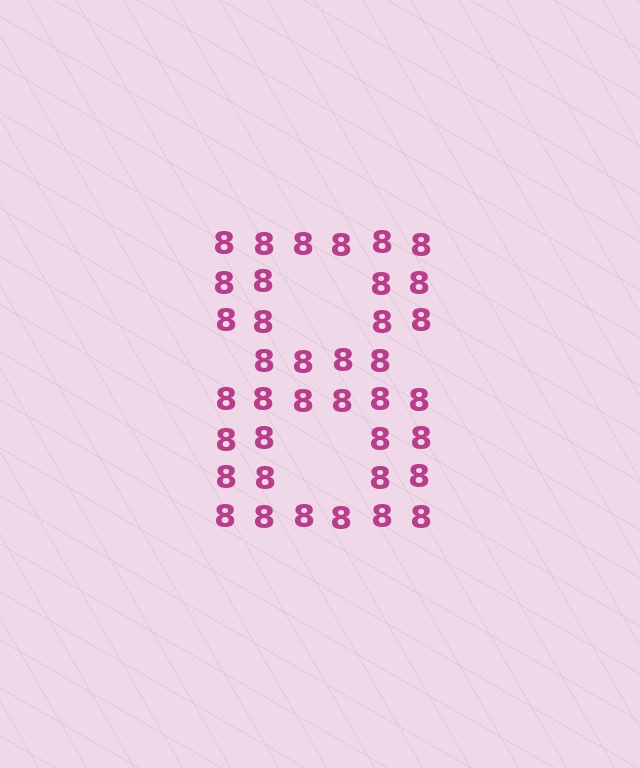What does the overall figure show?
The overall figure shows the digit 8.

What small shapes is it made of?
It is made of small digit 8's.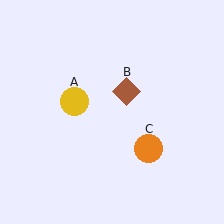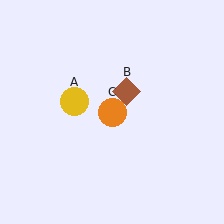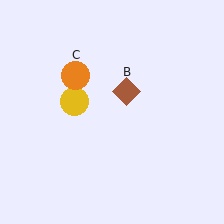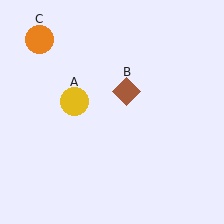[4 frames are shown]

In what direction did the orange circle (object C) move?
The orange circle (object C) moved up and to the left.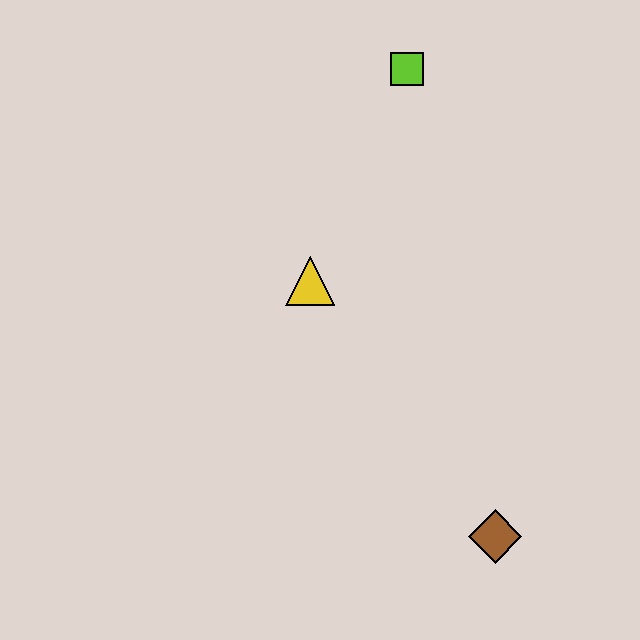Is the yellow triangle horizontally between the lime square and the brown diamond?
No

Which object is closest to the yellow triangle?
The lime square is closest to the yellow triangle.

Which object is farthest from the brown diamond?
The lime square is farthest from the brown diamond.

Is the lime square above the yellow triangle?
Yes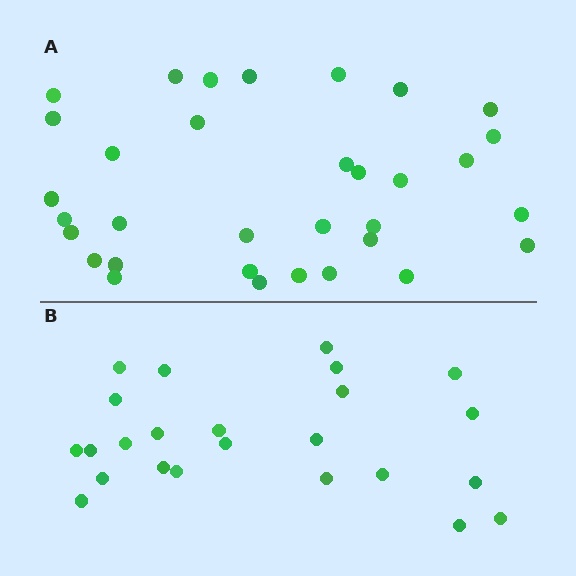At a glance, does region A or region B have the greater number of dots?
Region A (the top region) has more dots.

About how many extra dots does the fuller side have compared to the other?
Region A has roughly 8 or so more dots than region B.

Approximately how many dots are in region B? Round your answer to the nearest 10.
About 20 dots. (The exact count is 24, which rounds to 20.)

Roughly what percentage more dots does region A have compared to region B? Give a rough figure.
About 40% more.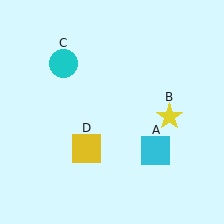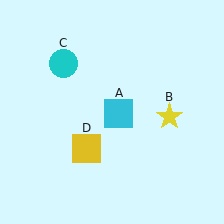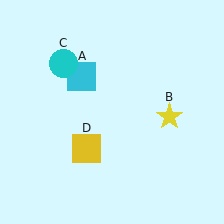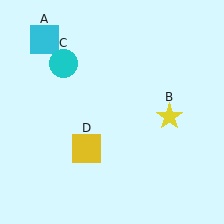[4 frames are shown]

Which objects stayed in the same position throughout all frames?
Yellow star (object B) and cyan circle (object C) and yellow square (object D) remained stationary.